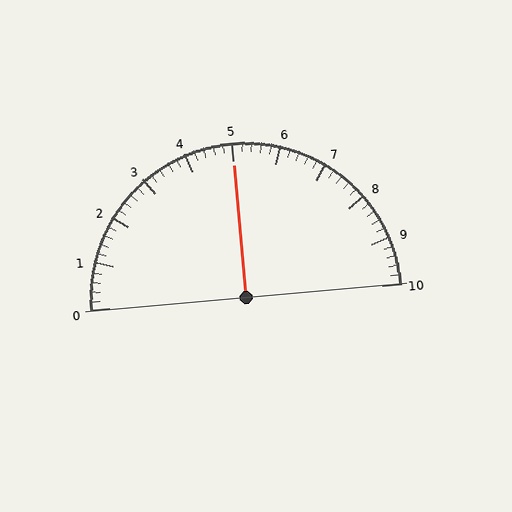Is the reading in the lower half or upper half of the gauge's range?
The reading is in the upper half of the range (0 to 10).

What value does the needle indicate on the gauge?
The needle indicates approximately 5.0.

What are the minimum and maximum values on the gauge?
The gauge ranges from 0 to 10.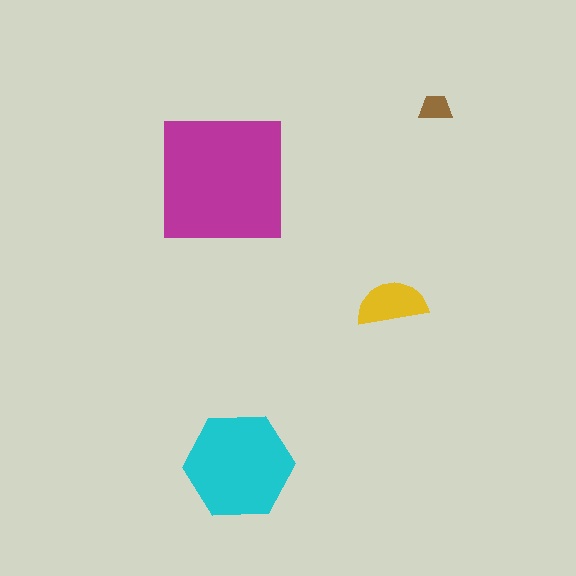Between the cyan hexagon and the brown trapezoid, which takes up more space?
The cyan hexagon.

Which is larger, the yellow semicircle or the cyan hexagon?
The cyan hexagon.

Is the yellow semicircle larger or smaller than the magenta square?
Smaller.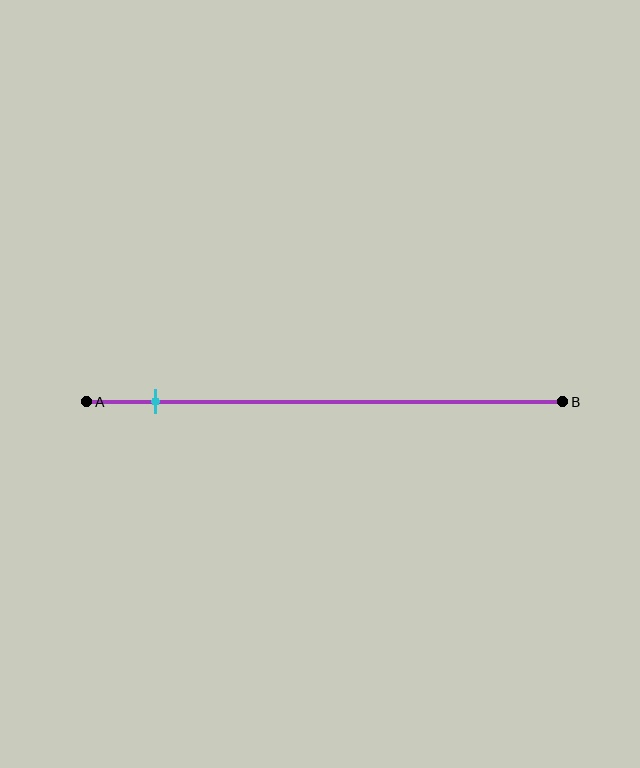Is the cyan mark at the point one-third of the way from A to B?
No, the mark is at about 15% from A, not at the 33% one-third point.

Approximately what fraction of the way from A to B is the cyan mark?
The cyan mark is approximately 15% of the way from A to B.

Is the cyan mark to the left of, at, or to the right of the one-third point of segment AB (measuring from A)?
The cyan mark is to the left of the one-third point of segment AB.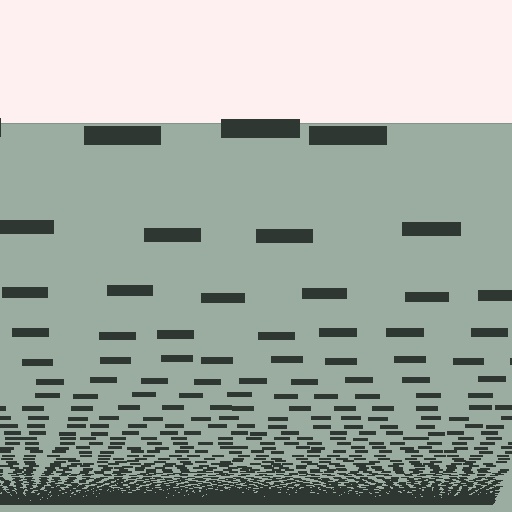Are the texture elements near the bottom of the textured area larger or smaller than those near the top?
Smaller. The gradient is inverted — elements near the bottom are smaller and denser.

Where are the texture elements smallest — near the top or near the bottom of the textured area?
Near the bottom.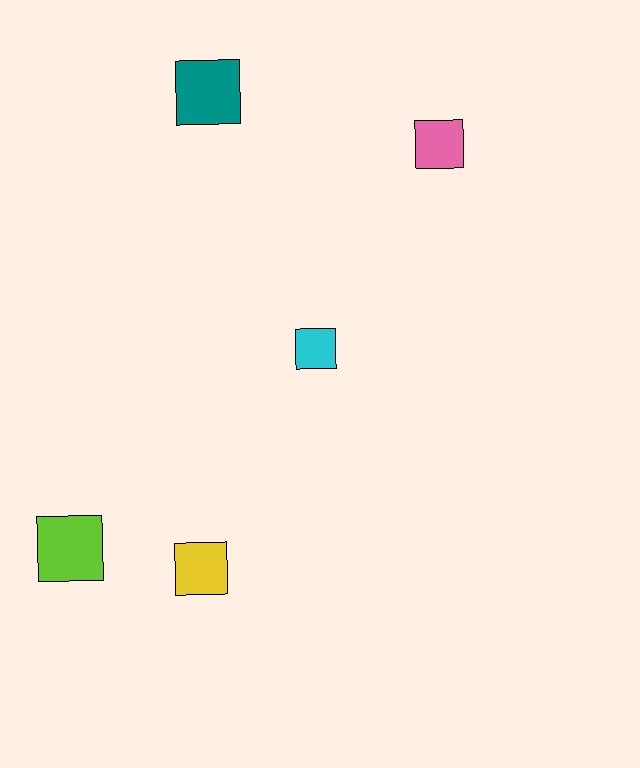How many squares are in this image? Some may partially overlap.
There are 5 squares.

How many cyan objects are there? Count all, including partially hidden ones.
There is 1 cyan object.